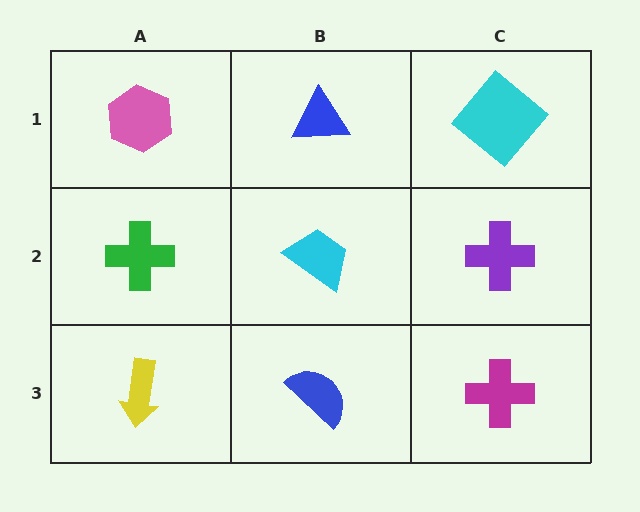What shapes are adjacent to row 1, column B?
A cyan trapezoid (row 2, column B), a pink hexagon (row 1, column A), a cyan diamond (row 1, column C).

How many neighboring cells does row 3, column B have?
3.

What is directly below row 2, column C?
A magenta cross.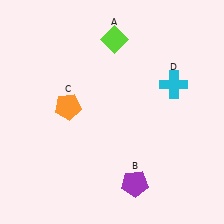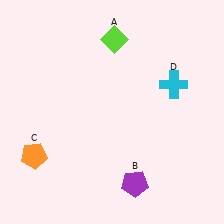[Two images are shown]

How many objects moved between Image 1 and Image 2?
1 object moved between the two images.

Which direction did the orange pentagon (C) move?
The orange pentagon (C) moved down.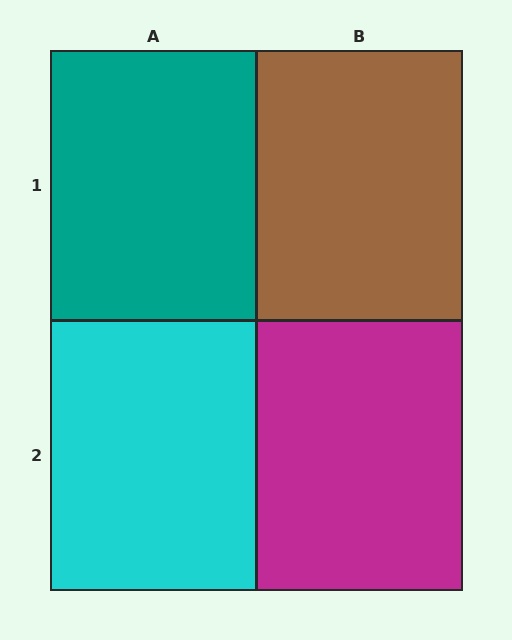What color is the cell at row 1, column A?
Teal.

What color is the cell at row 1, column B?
Brown.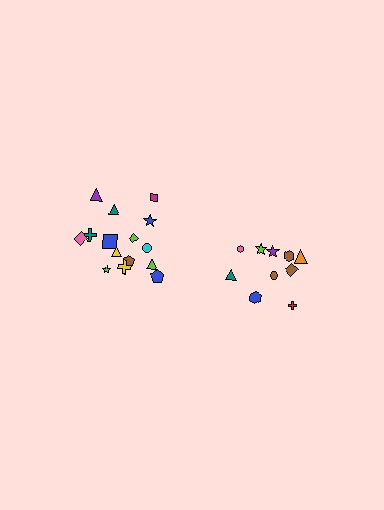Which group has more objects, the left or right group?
The left group.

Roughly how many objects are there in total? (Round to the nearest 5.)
Roughly 25 objects in total.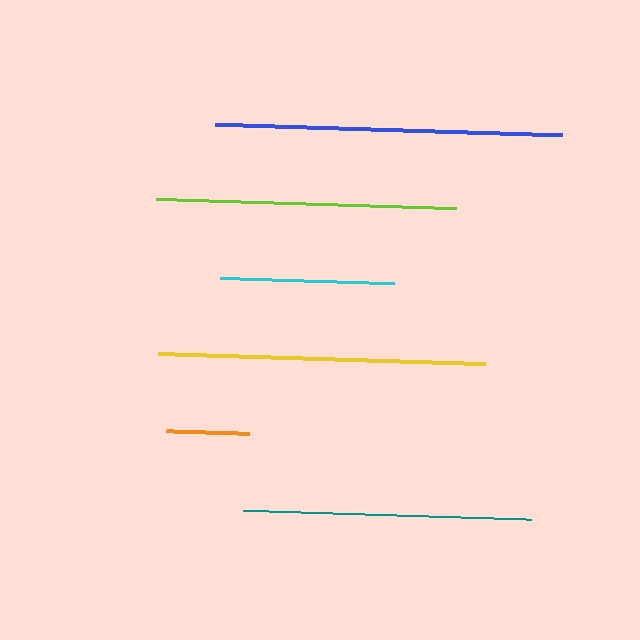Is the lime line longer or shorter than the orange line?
The lime line is longer than the orange line.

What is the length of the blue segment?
The blue segment is approximately 347 pixels long.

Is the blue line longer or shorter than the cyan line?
The blue line is longer than the cyan line.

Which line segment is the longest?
The blue line is the longest at approximately 347 pixels.